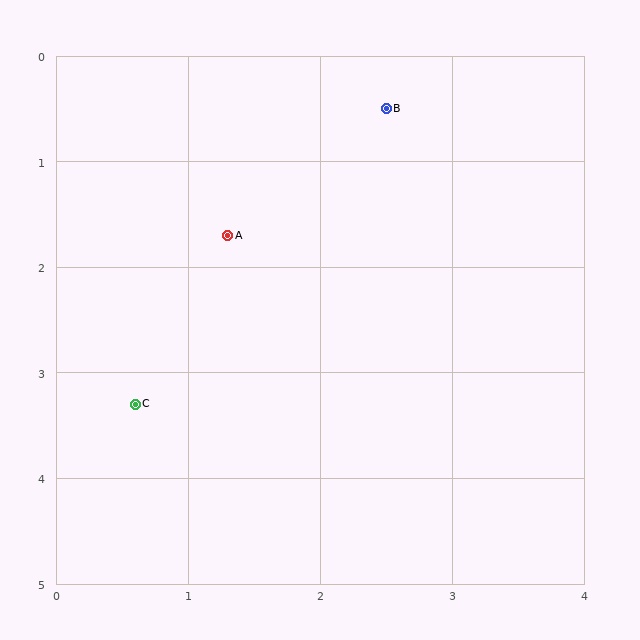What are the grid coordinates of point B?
Point B is at approximately (2.5, 0.5).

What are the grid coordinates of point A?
Point A is at approximately (1.3, 1.7).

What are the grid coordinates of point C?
Point C is at approximately (0.6, 3.3).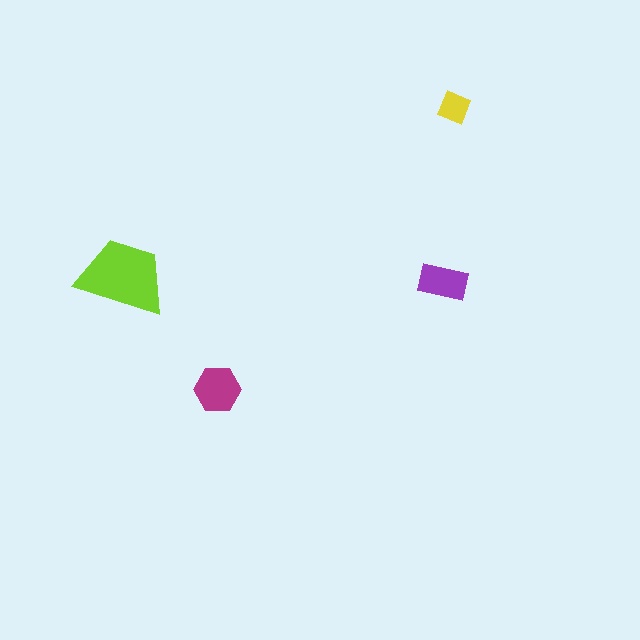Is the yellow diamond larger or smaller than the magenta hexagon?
Smaller.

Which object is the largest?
The lime trapezoid.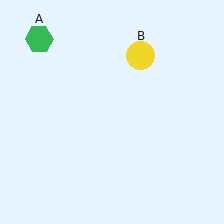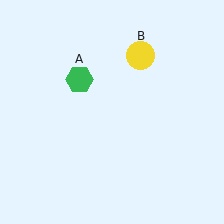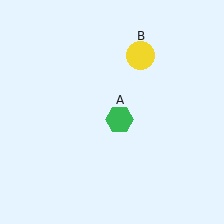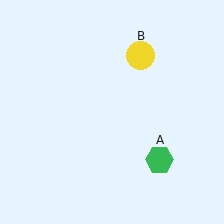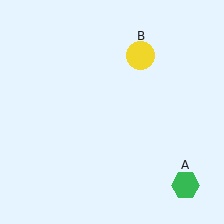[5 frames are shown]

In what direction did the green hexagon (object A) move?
The green hexagon (object A) moved down and to the right.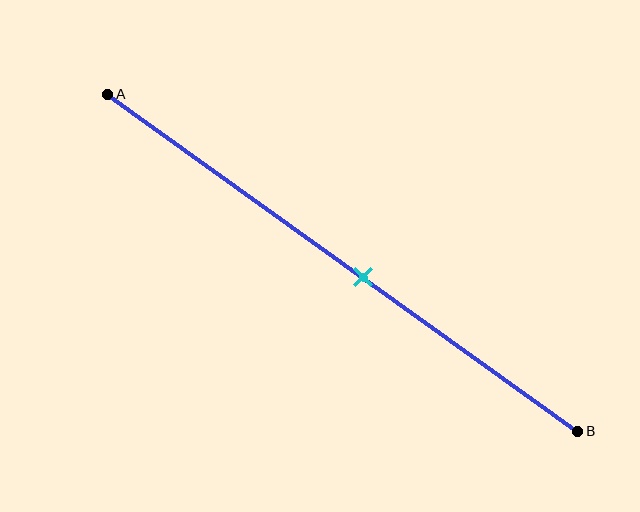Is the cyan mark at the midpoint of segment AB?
No, the mark is at about 55% from A, not at the 50% midpoint.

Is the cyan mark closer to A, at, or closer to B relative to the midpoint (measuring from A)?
The cyan mark is closer to point B than the midpoint of segment AB.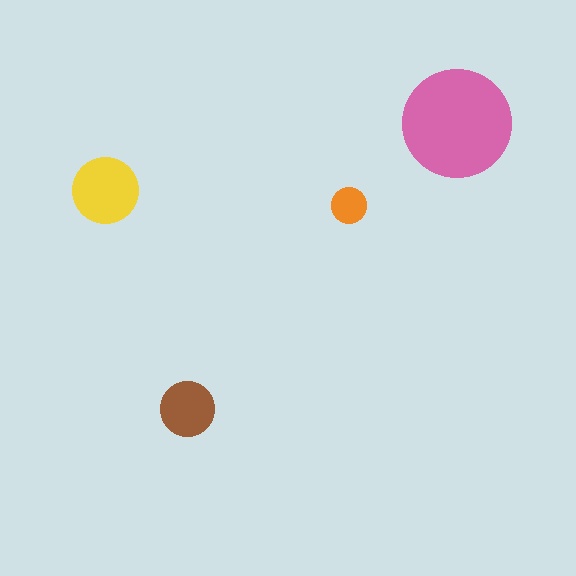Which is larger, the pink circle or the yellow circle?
The pink one.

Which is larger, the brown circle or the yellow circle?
The yellow one.